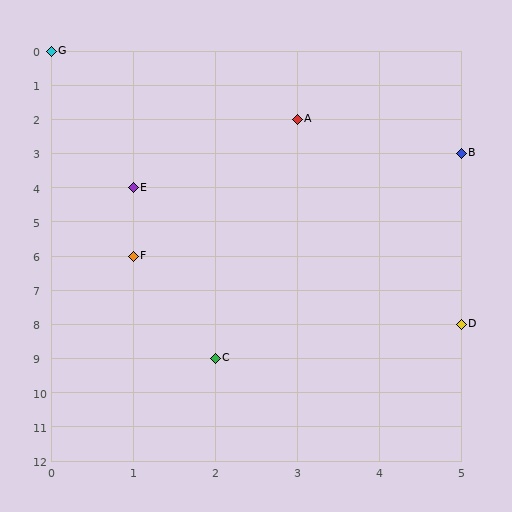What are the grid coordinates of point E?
Point E is at grid coordinates (1, 4).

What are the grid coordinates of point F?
Point F is at grid coordinates (1, 6).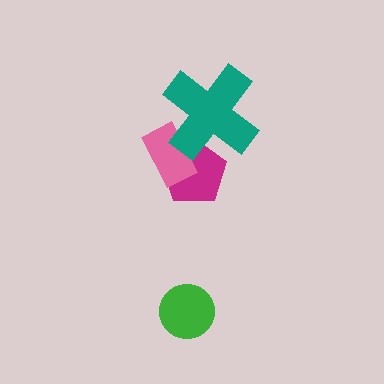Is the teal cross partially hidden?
No, no other shape covers it.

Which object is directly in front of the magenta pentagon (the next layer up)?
The pink rectangle is directly in front of the magenta pentagon.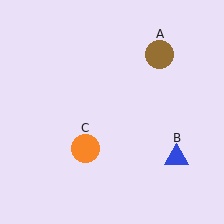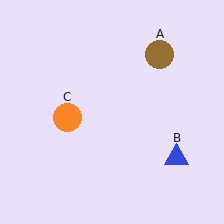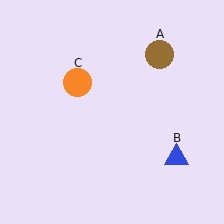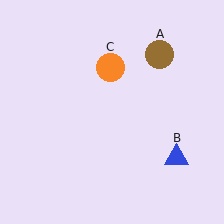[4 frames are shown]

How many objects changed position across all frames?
1 object changed position: orange circle (object C).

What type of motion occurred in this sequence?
The orange circle (object C) rotated clockwise around the center of the scene.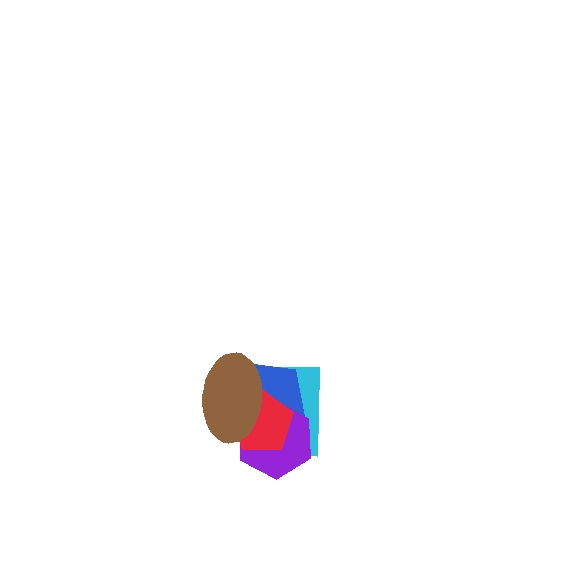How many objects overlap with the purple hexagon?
4 objects overlap with the purple hexagon.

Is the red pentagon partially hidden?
Yes, it is partially covered by another shape.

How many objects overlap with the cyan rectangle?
4 objects overlap with the cyan rectangle.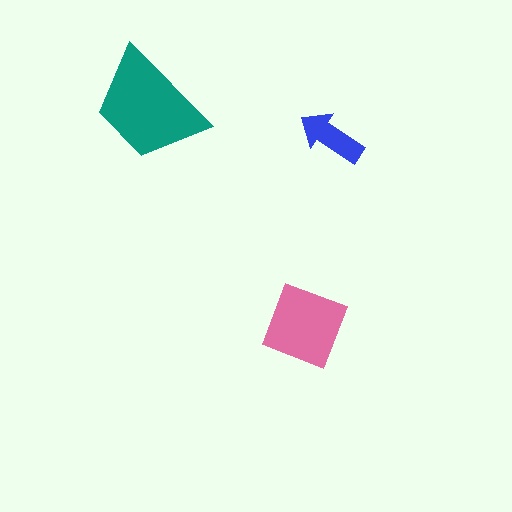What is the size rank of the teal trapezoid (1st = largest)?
1st.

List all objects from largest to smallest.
The teal trapezoid, the pink diamond, the blue arrow.